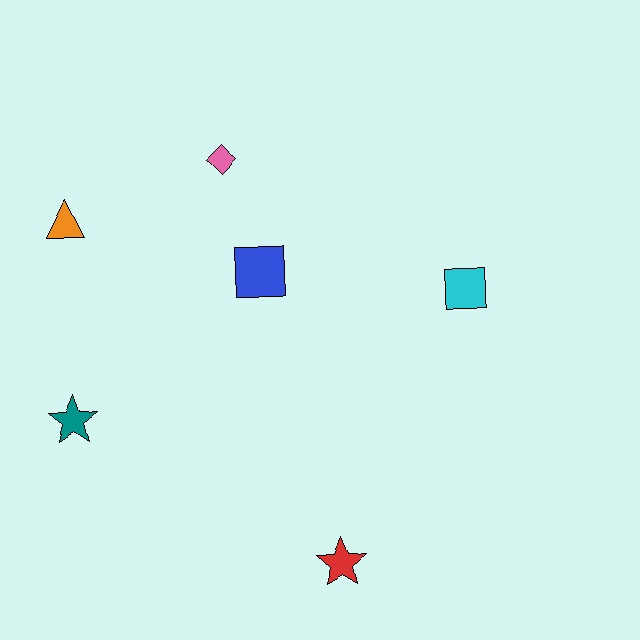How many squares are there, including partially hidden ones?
There are 2 squares.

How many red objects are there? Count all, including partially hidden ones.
There is 1 red object.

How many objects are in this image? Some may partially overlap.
There are 6 objects.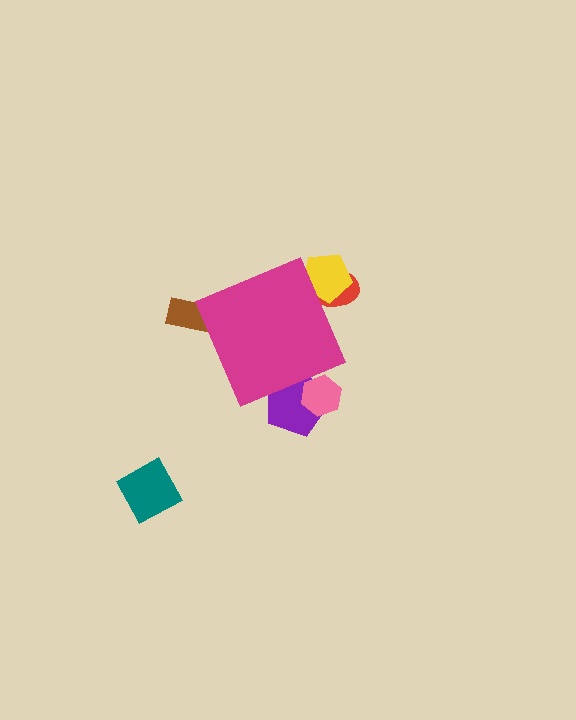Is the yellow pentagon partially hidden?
Yes, the yellow pentagon is partially hidden behind the magenta diamond.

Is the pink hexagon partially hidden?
Yes, the pink hexagon is partially hidden behind the magenta diamond.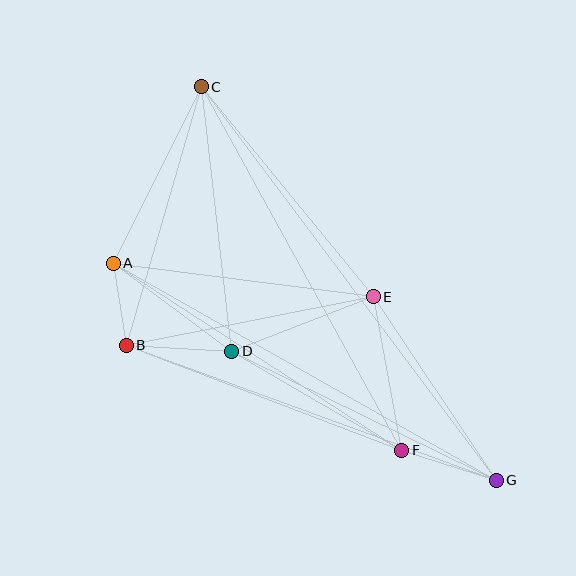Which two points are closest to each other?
Points A and B are closest to each other.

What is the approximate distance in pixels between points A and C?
The distance between A and C is approximately 197 pixels.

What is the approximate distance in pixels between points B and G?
The distance between B and G is approximately 394 pixels.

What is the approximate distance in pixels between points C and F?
The distance between C and F is approximately 415 pixels.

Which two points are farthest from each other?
Points C and G are farthest from each other.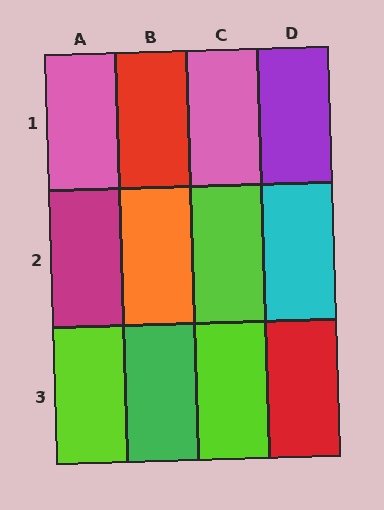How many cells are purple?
1 cell is purple.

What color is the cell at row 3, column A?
Lime.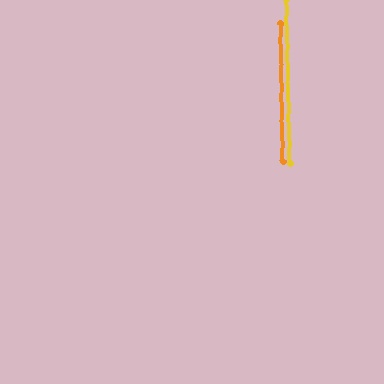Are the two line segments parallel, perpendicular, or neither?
Parallel — their directions differ by only 0.3°.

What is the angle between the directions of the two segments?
Approximately 0 degrees.